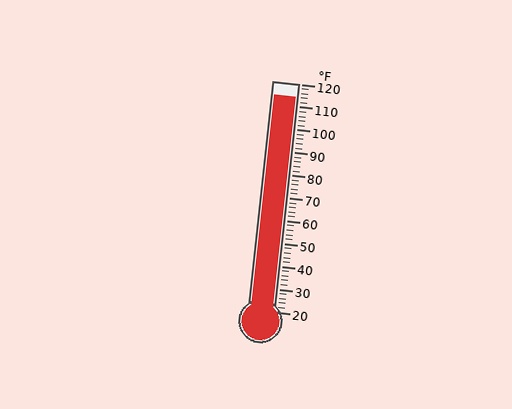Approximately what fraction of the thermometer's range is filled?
The thermometer is filled to approximately 95% of its range.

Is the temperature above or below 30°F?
The temperature is above 30°F.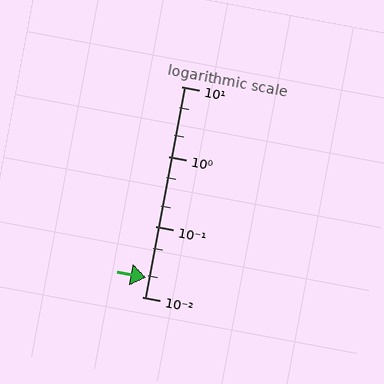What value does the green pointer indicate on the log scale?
The pointer indicates approximately 0.019.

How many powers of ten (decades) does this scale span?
The scale spans 3 decades, from 0.01 to 10.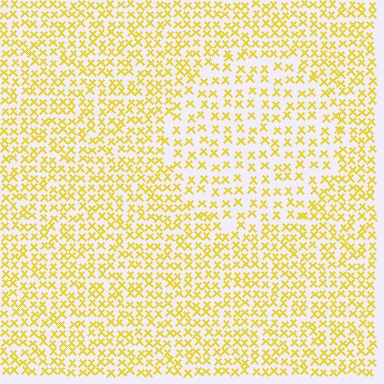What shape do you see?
I see a circle.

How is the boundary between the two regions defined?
The boundary is defined by a change in element density (approximately 1.6x ratio). All elements are the same color, size, and shape.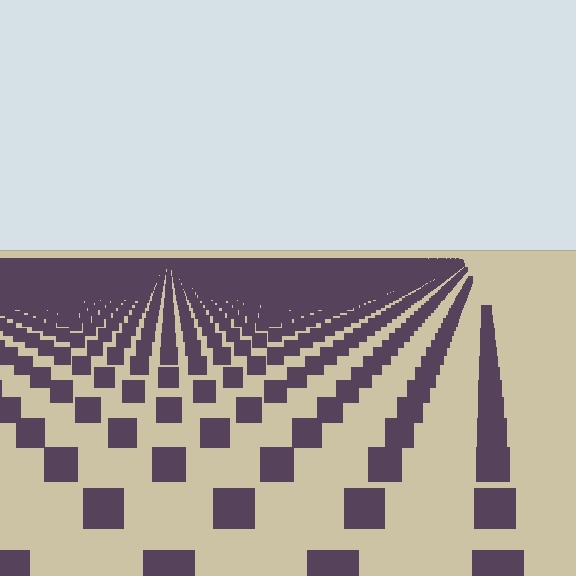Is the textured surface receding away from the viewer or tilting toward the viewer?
The surface is receding away from the viewer. Texture elements get smaller and denser toward the top.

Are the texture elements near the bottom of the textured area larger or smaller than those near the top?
Larger. Near the bottom, elements are closer to the viewer and appear at a bigger on-screen size.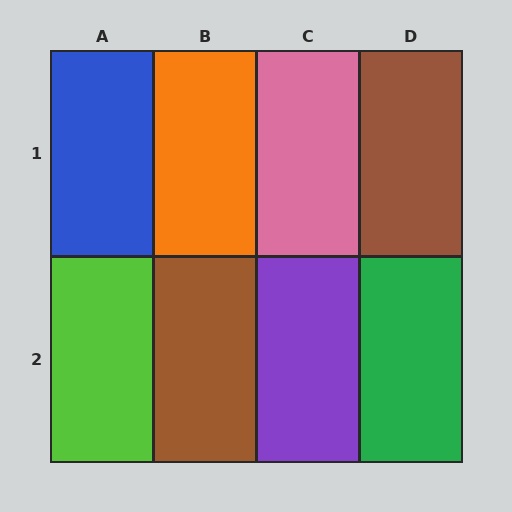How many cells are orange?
1 cell is orange.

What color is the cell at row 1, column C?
Pink.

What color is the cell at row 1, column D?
Brown.